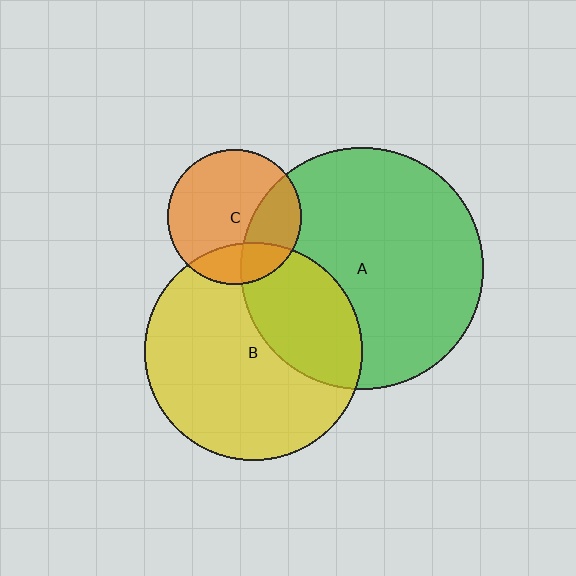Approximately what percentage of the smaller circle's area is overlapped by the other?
Approximately 30%.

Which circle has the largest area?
Circle A (green).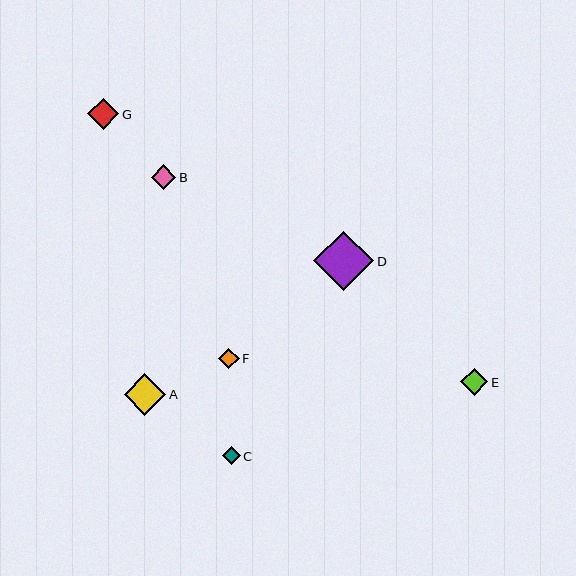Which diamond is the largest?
Diamond D is the largest with a size of approximately 60 pixels.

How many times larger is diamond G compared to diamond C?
Diamond G is approximately 1.7 times the size of diamond C.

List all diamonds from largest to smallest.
From largest to smallest: D, A, G, E, B, F, C.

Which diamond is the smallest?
Diamond C is the smallest with a size of approximately 18 pixels.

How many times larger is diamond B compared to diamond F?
Diamond B is approximately 1.2 times the size of diamond F.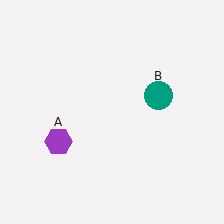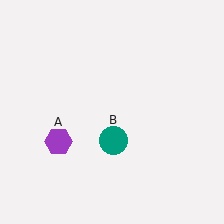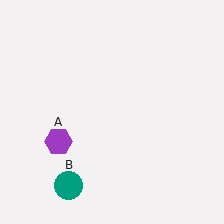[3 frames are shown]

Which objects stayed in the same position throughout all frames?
Purple hexagon (object A) remained stationary.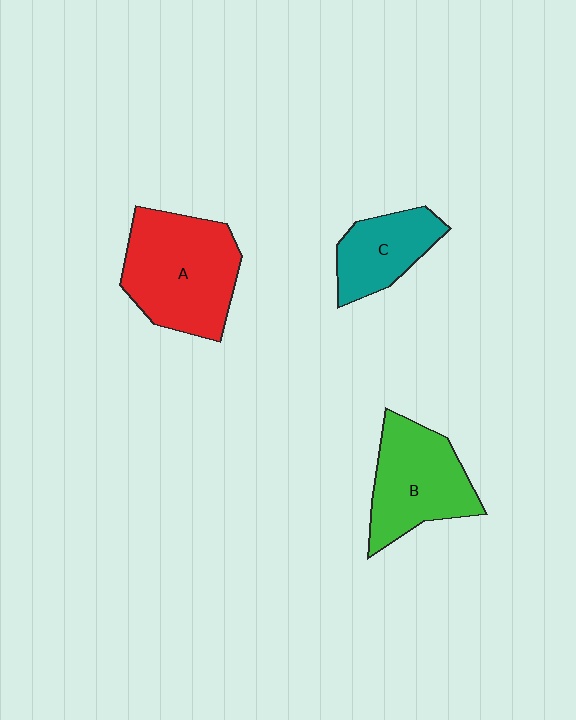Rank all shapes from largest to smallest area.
From largest to smallest: A (red), B (green), C (teal).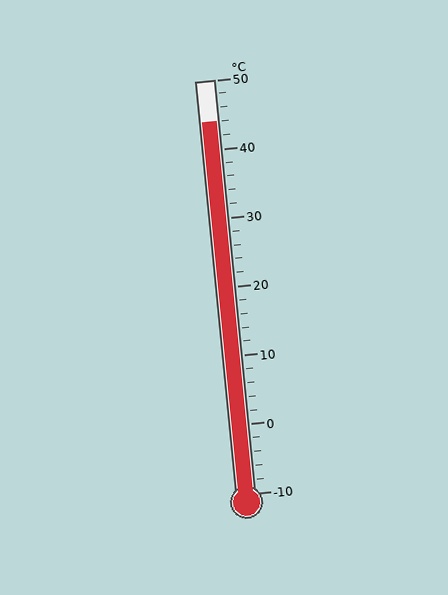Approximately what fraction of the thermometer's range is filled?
The thermometer is filled to approximately 90% of its range.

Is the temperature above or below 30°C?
The temperature is above 30°C.